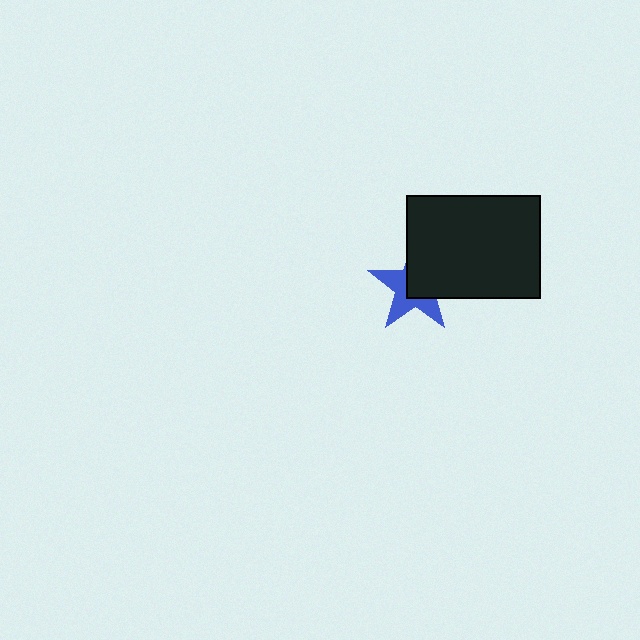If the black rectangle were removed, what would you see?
You would see the complete blue star.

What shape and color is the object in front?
The object in front is a black rectangle.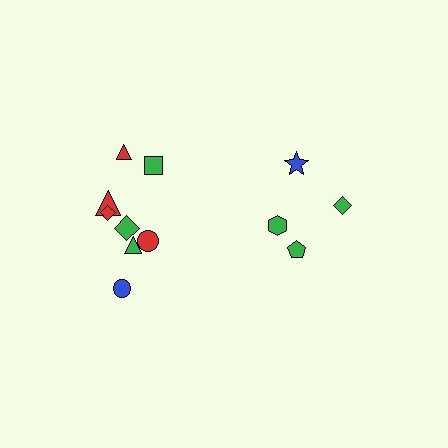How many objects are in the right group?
There are 4 objects.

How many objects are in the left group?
There are 8 objects.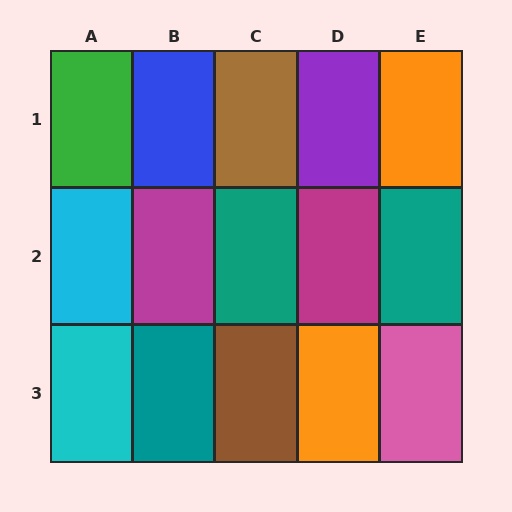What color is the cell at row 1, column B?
Blue.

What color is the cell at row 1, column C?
Brown.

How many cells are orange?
2 cells are orange.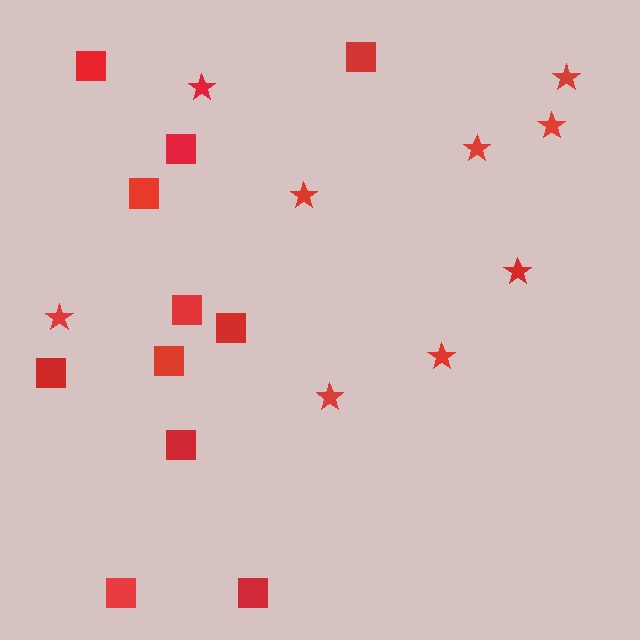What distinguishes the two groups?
There are 2 groups: one group of squares (11) and one group of stars (9).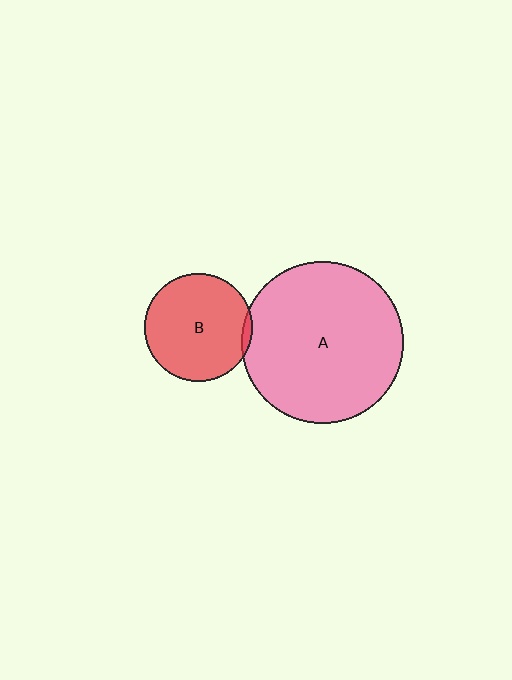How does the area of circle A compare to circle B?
Approximately 2.3 times.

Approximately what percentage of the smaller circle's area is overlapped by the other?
Approximately 5%.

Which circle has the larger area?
Circle A (pink).